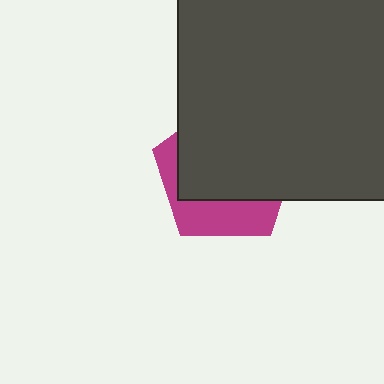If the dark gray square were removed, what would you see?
You would see the complete magenta pentagon.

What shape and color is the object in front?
The object in front is a dark gray square.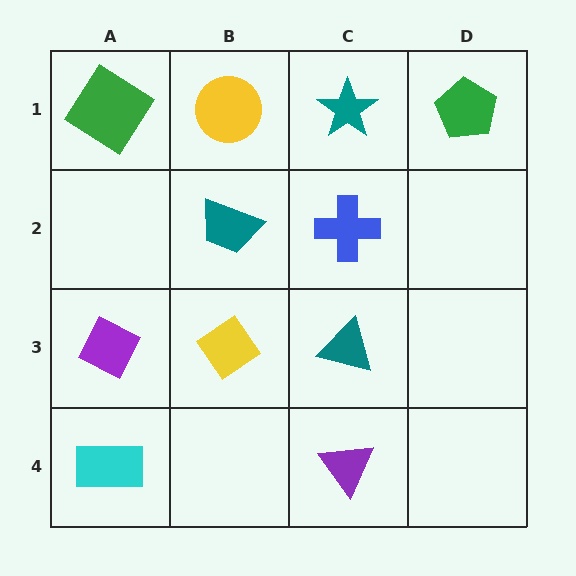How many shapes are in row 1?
4 shapes.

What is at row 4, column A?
A cyan rectangle.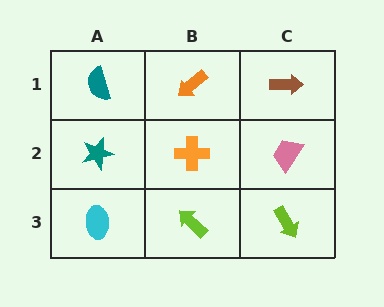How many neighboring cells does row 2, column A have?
3.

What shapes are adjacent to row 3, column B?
An orange cross (row 2, column B), a cyan ellipse (row 3, column A), a lime arrow (row 3, column C).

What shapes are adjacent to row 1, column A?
A teal star (row 2, column A), an orange arrow (row 1, column B).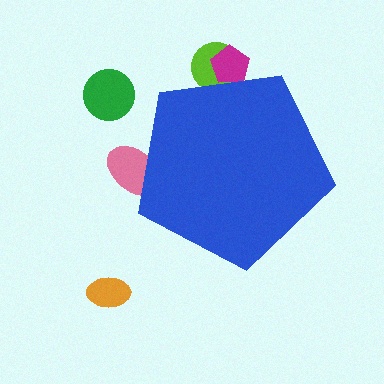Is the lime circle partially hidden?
Yes, the lime circle is partially hidden behind the blue pentagon.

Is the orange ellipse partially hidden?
No, the orange ellipse is fully visible.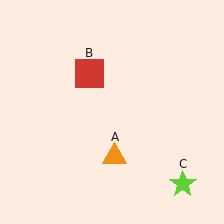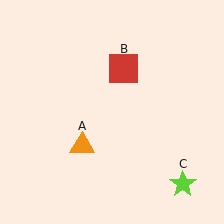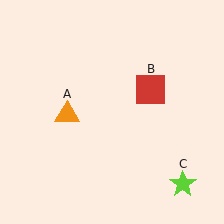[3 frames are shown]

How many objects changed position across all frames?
2 objects changed position: orange triangle (object A), red square (object B).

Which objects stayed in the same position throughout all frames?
Lime star (object C) remained stationary.